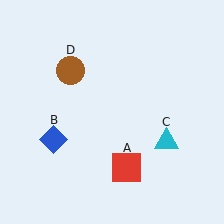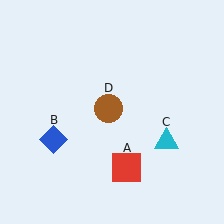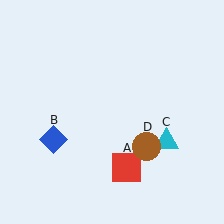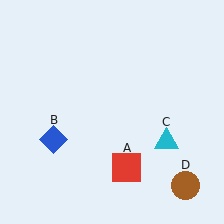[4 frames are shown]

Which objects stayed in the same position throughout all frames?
Red square (object A) and blue diamond (object B) and cyan triangle (object C) remained stationary.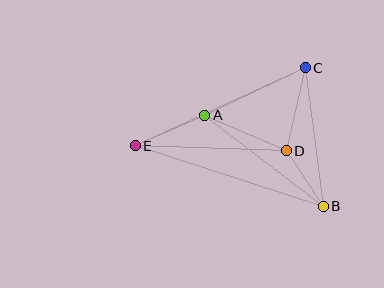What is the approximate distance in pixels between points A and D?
The distance between A and D is approximately 89 pixels.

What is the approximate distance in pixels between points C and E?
The distance between C and E is approximately 187 pixels.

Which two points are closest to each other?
Points B and D are closest to each other.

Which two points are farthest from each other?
Points B and E are farthest from each other.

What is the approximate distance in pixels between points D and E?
The distance between D and E is approximately 151 pixels.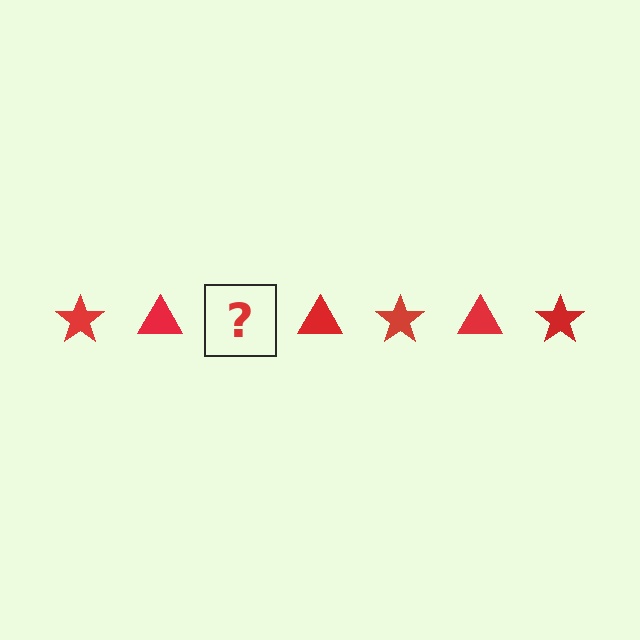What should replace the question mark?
The question mark should be replaced with a red star.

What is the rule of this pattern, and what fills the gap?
The rule is that the pattern cycles through star, triangle shapes in red. The gap should be filled with a red star.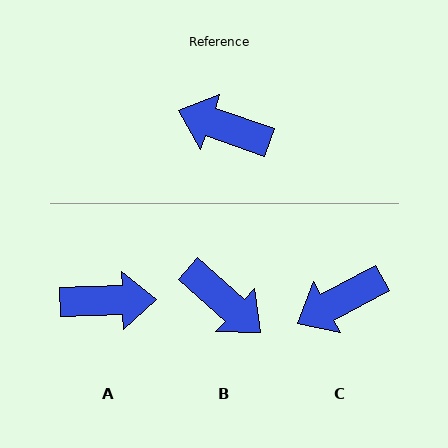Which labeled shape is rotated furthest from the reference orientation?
A, about 159 degrees away.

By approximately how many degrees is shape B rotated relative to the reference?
Approximately 158 degrees counter-clockwise.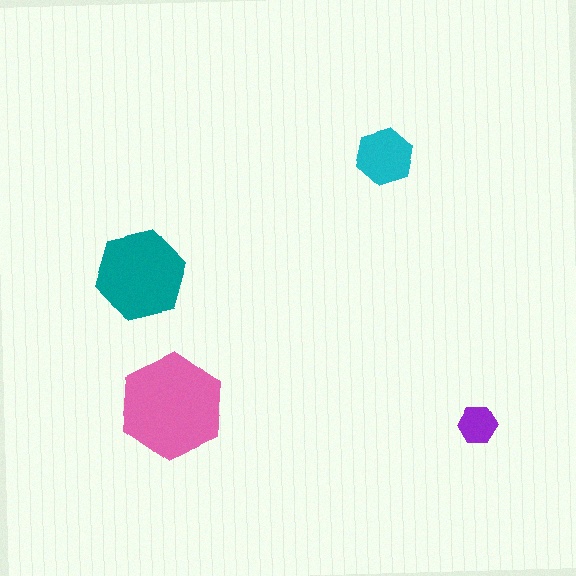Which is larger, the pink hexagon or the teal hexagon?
The pink one.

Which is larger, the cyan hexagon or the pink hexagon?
The pink one.